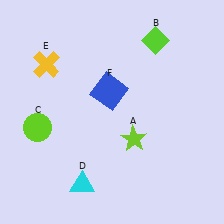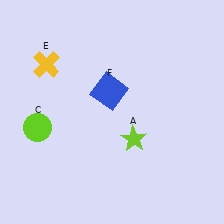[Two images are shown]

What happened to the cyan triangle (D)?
The cyan triangle (D) was removed in Image 2. It was in the bottom-left area of Image 1.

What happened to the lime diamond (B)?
The lime diamond (B) was removed in Image 2. It was in the top-right area of Image 1.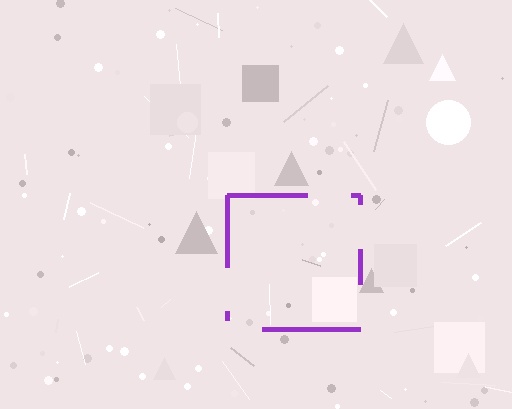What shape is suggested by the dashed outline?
The dashed outline suggests a square.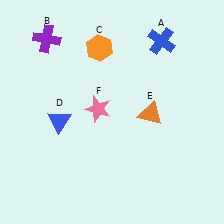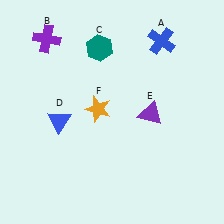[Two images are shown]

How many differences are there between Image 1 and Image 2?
There are 3 differences between the two images.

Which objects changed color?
C changed from orange to teal. E changed from orange to purple. F changed from pink to orange.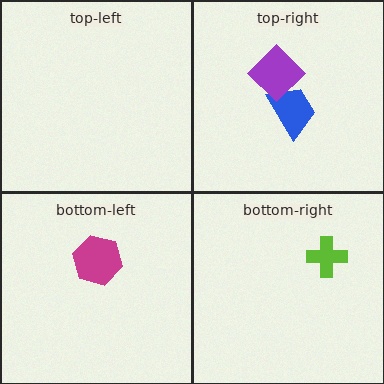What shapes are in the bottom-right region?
The lime cross.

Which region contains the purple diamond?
The top-right region.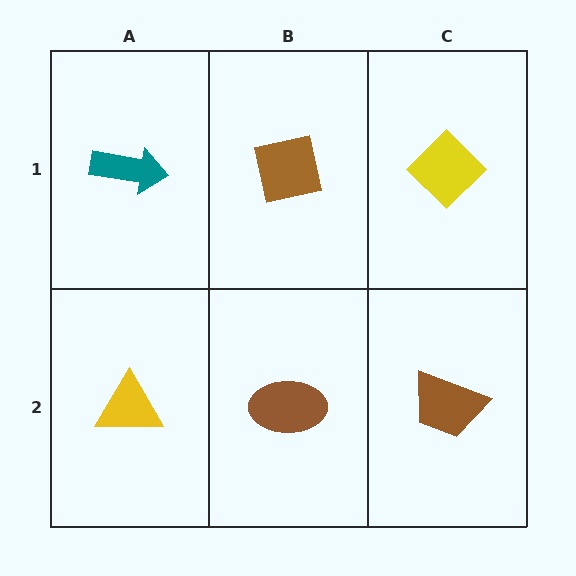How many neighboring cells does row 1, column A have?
2.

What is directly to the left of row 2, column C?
A brown ellipse.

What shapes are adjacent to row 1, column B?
A brown ellipse (row 2, column B), a teal arrow (row 1, column A), a yellow diamond (row 1, column C).